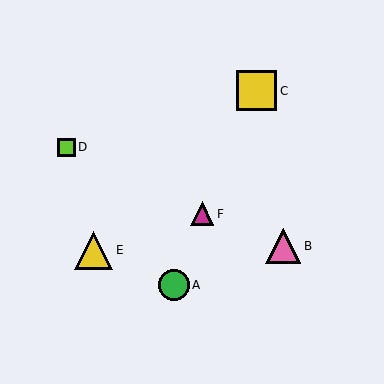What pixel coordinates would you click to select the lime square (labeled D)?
Click at (66, 147) to select the lime square D.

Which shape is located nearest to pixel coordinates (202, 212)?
The magenta triangle (labeled F) at (202, 214) is nearest to that location.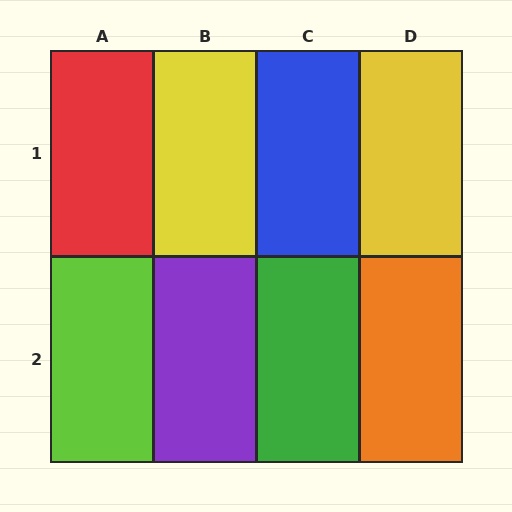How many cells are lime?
1 cell is lime.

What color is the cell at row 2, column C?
Green.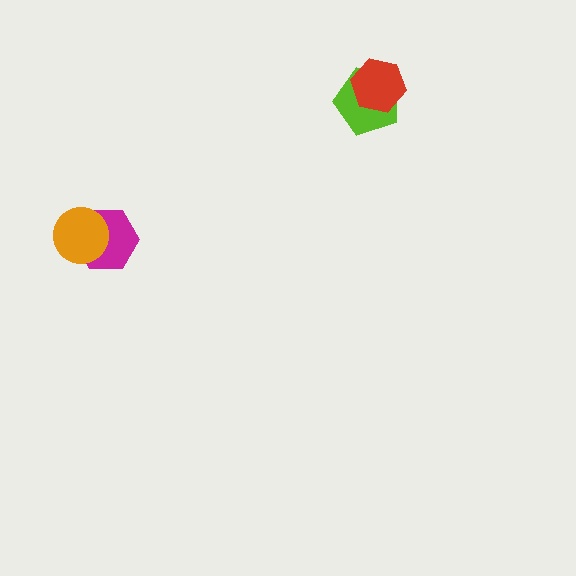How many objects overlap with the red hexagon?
1 object overlaps with the red hexagon.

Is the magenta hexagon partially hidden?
Yes, it is partially covered by another shape.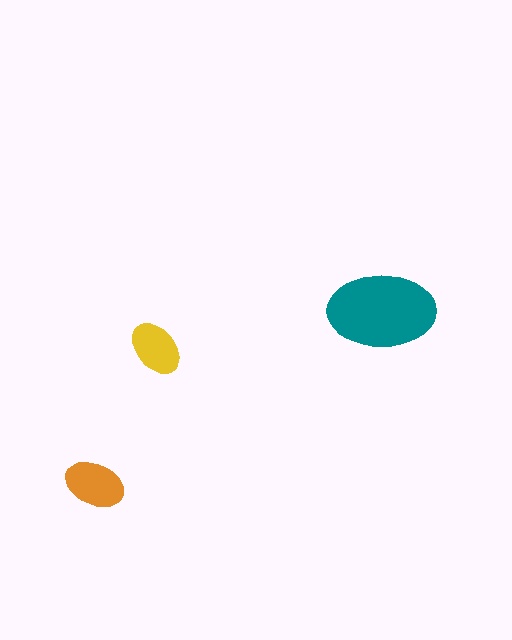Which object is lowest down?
The orange ellipse is bottommost.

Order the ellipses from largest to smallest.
the teal one, the orange one, the yellow one.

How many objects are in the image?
There are 3 objects in the image.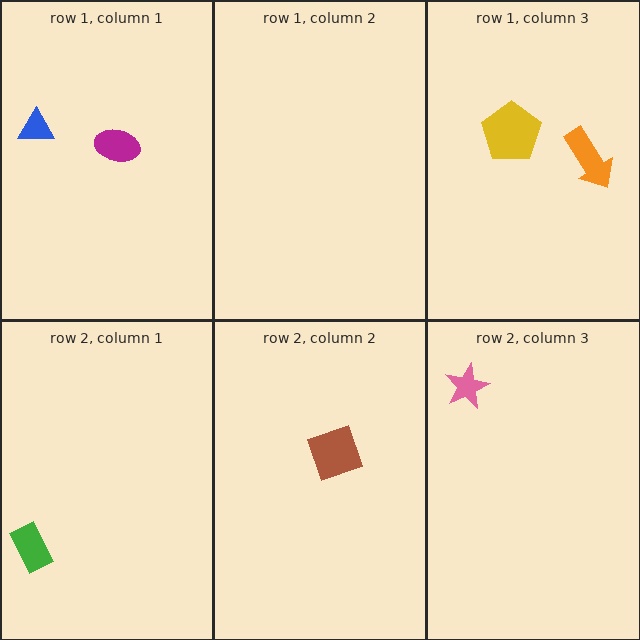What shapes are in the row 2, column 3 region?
The pink star.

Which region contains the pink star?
The row 2, column 3 region.